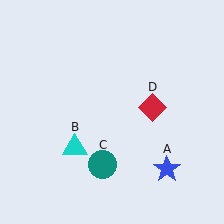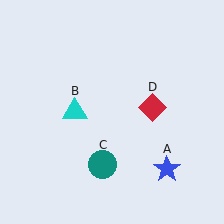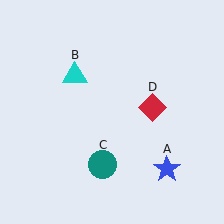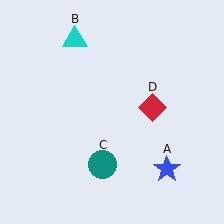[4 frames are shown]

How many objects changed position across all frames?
1 object changed position: cyan triangle (object B).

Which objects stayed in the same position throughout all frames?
Blue star (object A) and teal circle (object C) and red diamond (object D) remained stationary.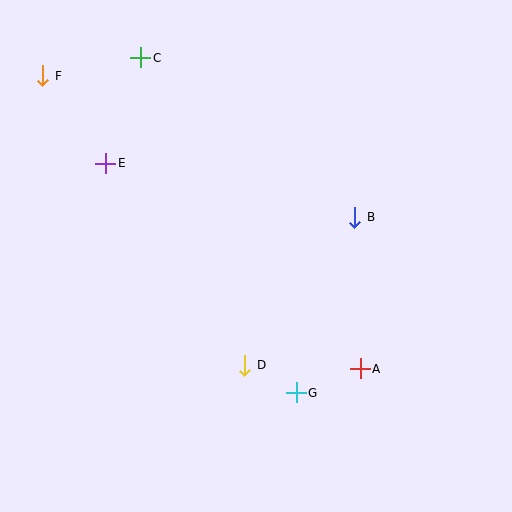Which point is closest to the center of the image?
Point B at (355, 217) is closest to the center.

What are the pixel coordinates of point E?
Point E is at (106, 163).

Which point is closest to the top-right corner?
Point B is closest to the top-right corner.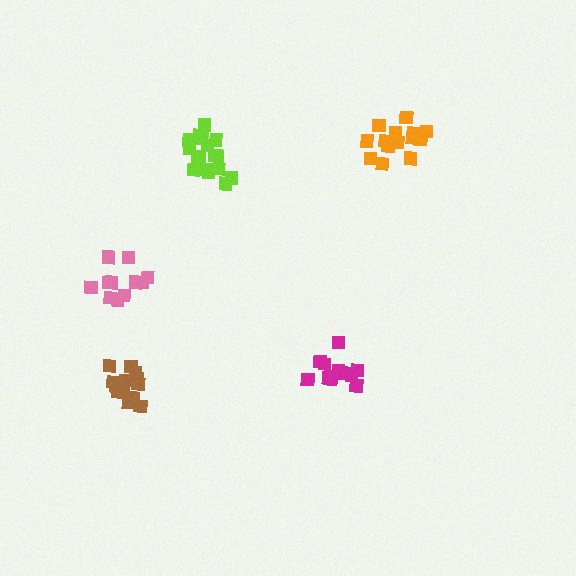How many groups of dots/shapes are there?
There are 5 groups.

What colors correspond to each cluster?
The clusters are colored: magenta, pink, orange, lime, brown.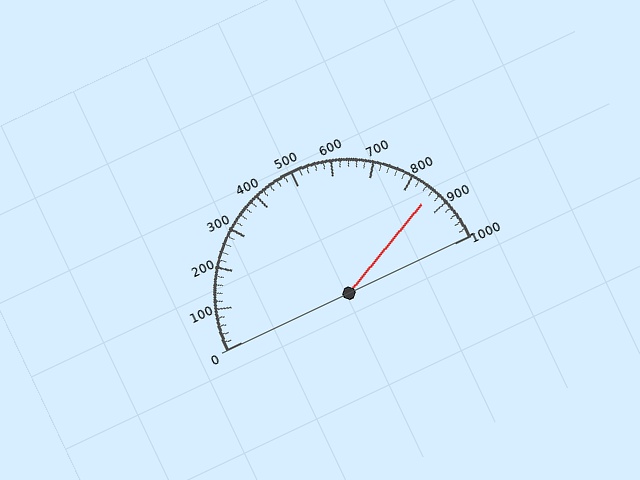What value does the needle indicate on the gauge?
The needle indicates approximately 860.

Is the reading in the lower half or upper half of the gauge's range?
The reading is in the upper half of the range (0 to 1000).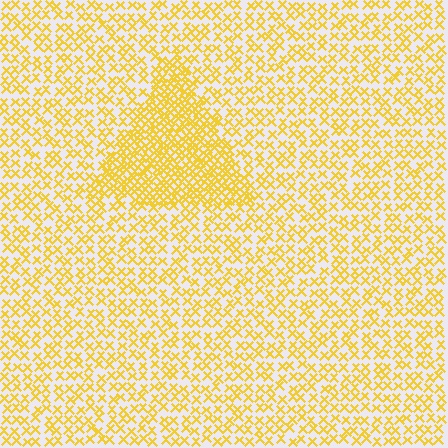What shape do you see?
I see a triangle.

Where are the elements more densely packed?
The elements are more densely packed inside the triangle boundary.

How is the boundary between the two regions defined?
The boundary is defined by a change in element density (approximately 2.1x ratio). All elements are the same color, size, and shape.